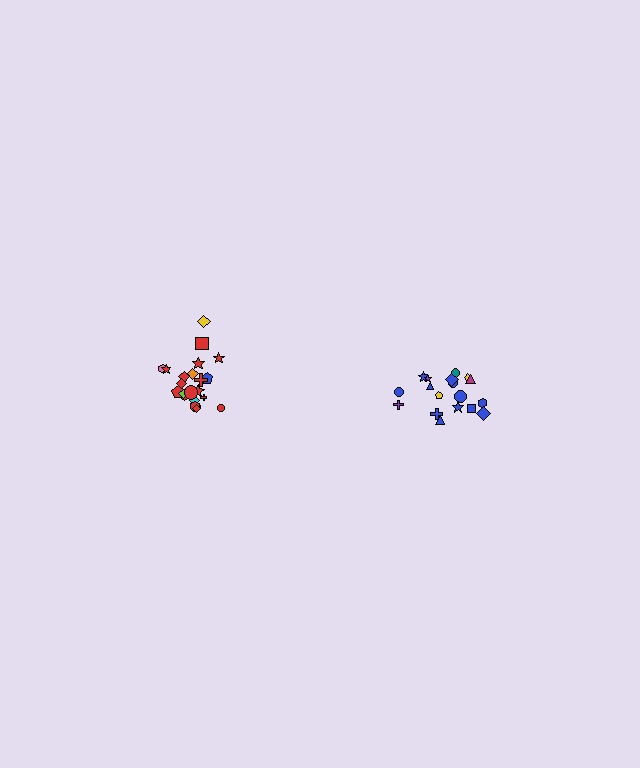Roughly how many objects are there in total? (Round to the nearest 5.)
Roughly 45 objects in total.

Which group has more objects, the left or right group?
The left group.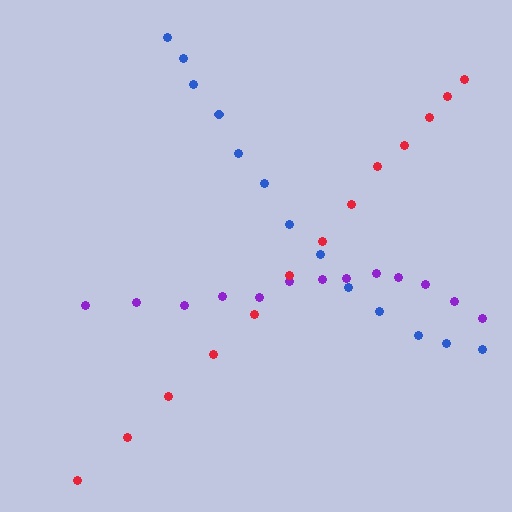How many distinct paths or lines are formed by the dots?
There are 3 distinct paths.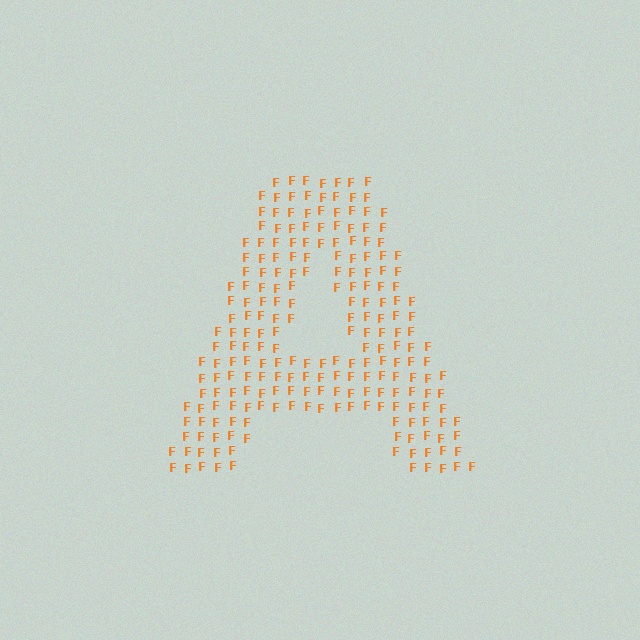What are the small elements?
The small elements are letter F's.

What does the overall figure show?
The overall figure shows the letter A.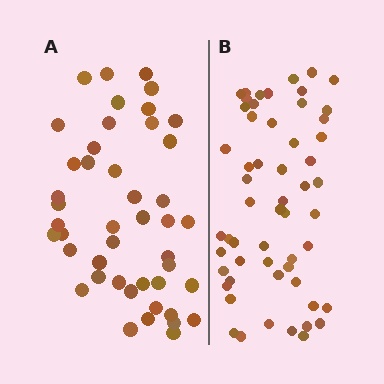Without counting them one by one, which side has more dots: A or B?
Region B (the right region) has more dots.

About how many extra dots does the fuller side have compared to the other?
Region B has roughly 12 or so more dots than region A.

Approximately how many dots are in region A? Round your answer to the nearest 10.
About 40 dots. (The exact count is 45, which rounds to 40.)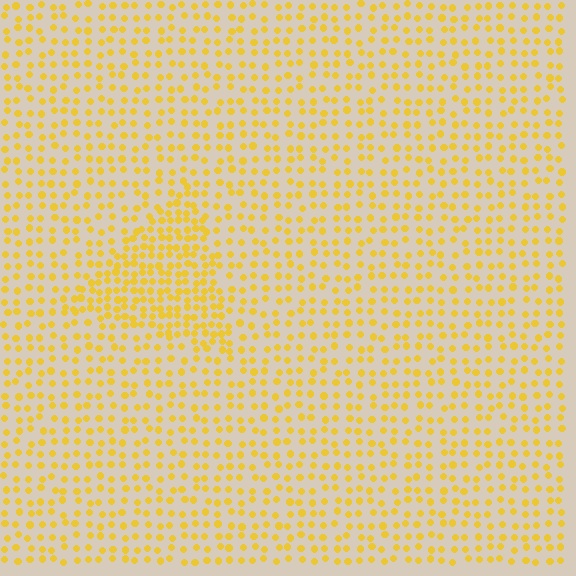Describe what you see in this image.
The image contains small yellow elements arranged at two different densities. A triangle-shaped region is visible where the elements are more densely packed than the surrounding area.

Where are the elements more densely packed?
The elements are more densely packed inside the triangle boundary.